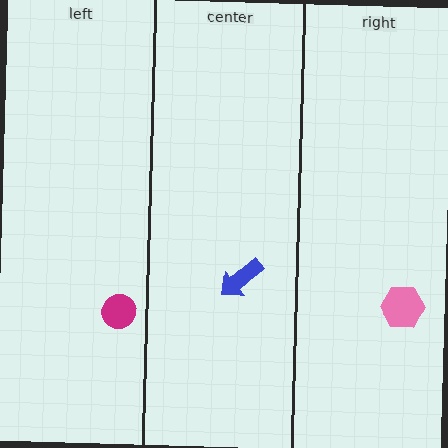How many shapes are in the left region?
1.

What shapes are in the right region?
The pink hexagon.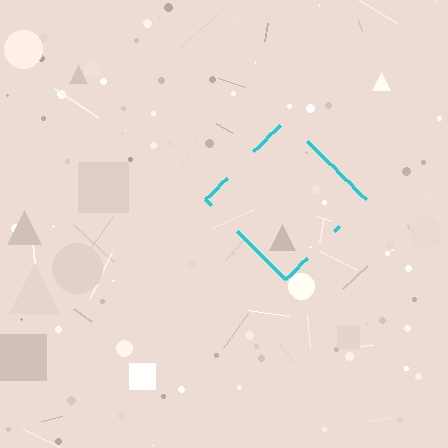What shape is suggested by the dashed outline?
The dashed outline suggests a diamond.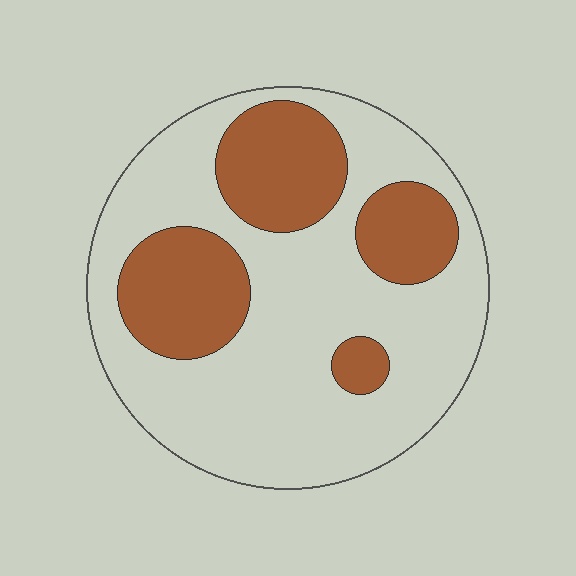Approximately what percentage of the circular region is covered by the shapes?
Approximately 30%.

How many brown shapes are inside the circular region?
4.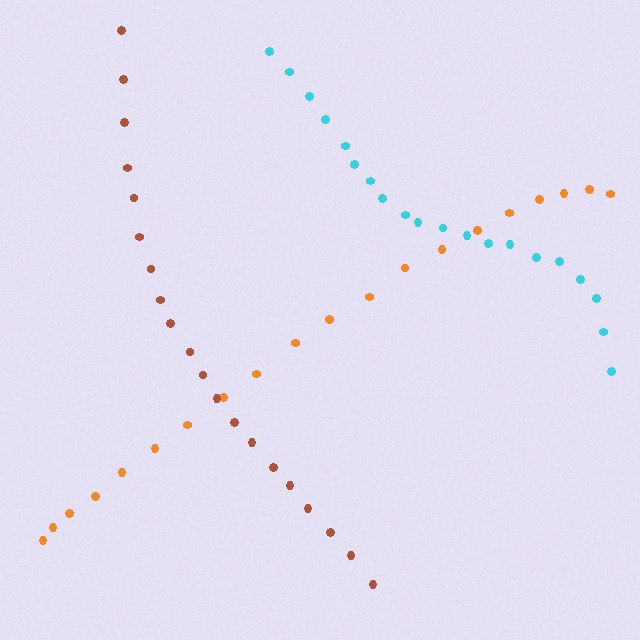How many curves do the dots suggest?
There are 3 distinct paths.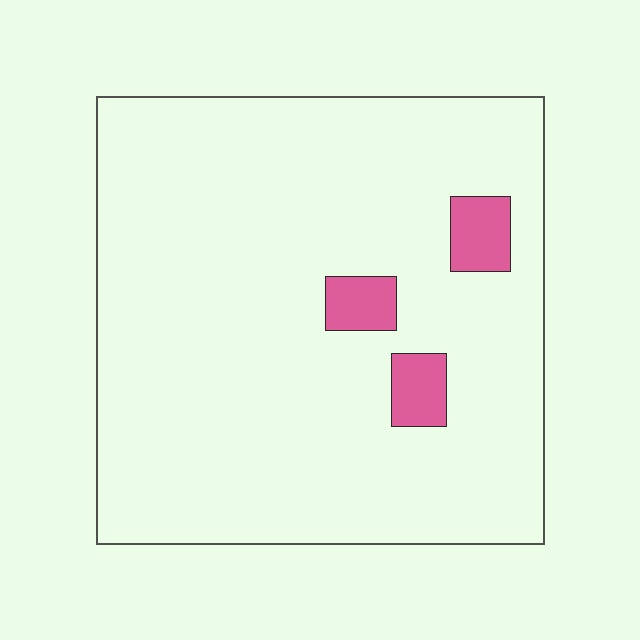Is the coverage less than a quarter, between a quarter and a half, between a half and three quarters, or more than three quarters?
Less than a quarter.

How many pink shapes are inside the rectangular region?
3.